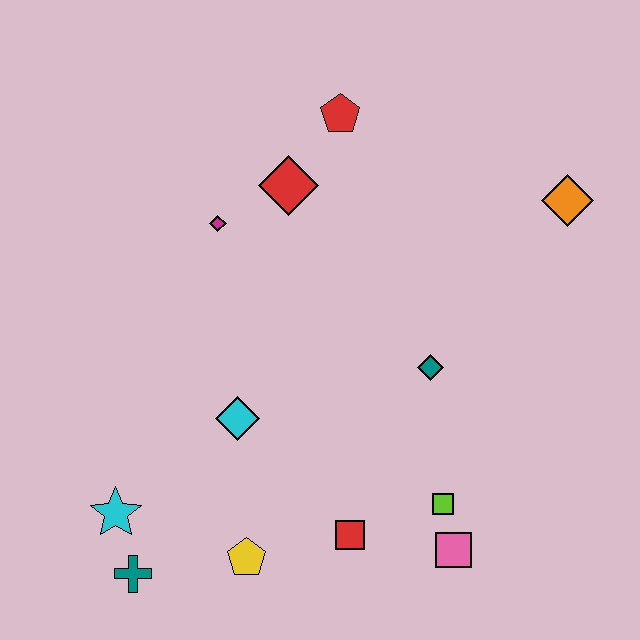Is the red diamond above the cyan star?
Yes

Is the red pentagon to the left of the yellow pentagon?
No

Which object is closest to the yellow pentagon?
The red square is closest to the yellow pentagon.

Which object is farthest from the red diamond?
The teal cross is farthest from the red diamond.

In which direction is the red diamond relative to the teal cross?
The red diamond is above the teal cross.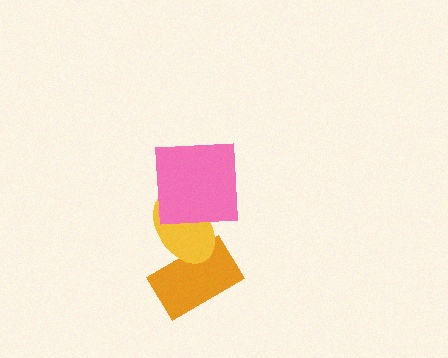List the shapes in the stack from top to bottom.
From top to bottom: the pink square, the yellow ellipse, the orange rectangle.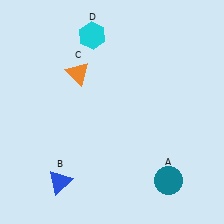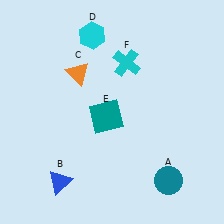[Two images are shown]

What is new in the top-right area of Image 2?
A cyan cross (F) was added in the top-right area of Image 2.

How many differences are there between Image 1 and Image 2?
There are 2 differences between the two images.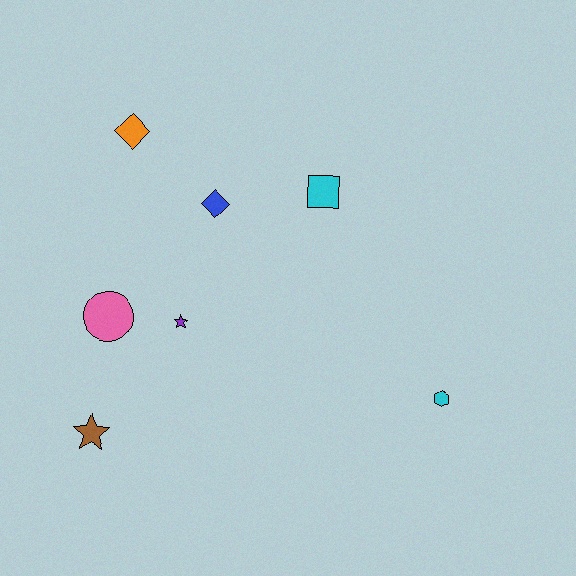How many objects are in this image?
There are 7 objects.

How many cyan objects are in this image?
There are 2 cyan objects.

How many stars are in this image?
There are 2 stars.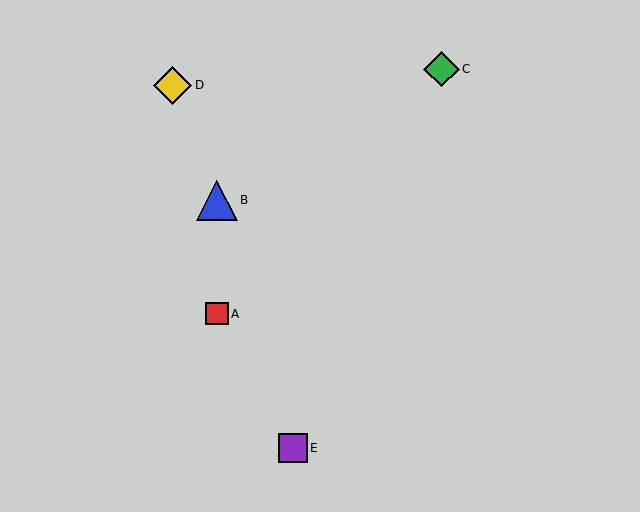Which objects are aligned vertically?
Objects A, B are aligned vertically.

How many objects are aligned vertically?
2 objects (A, B) are aligned vertically.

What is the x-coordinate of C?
Object C is at x≈442.